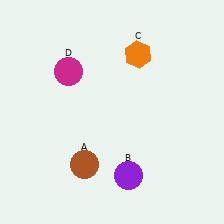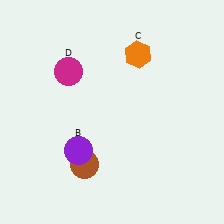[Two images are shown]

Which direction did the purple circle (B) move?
The purple circle (B) moved left.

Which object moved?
The purple circle (B) moved left.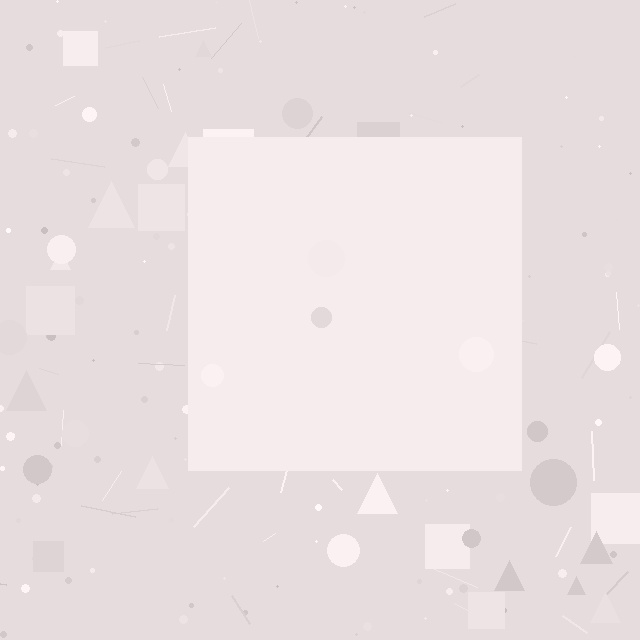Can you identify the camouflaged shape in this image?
The camouflaged shape is a square.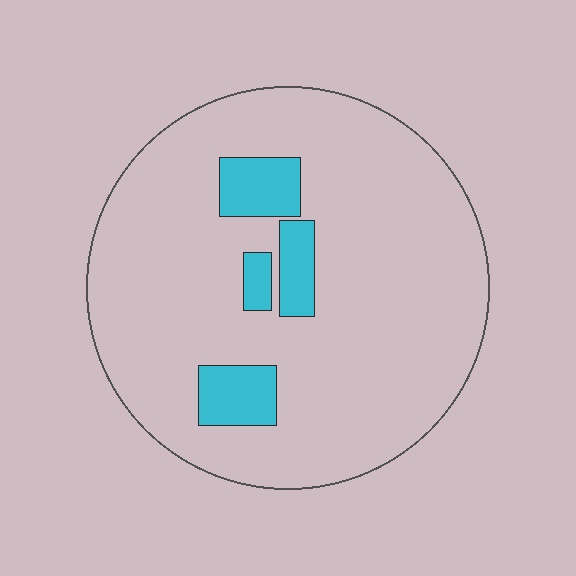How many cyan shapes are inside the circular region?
4.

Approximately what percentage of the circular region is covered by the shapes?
Approximately 10%.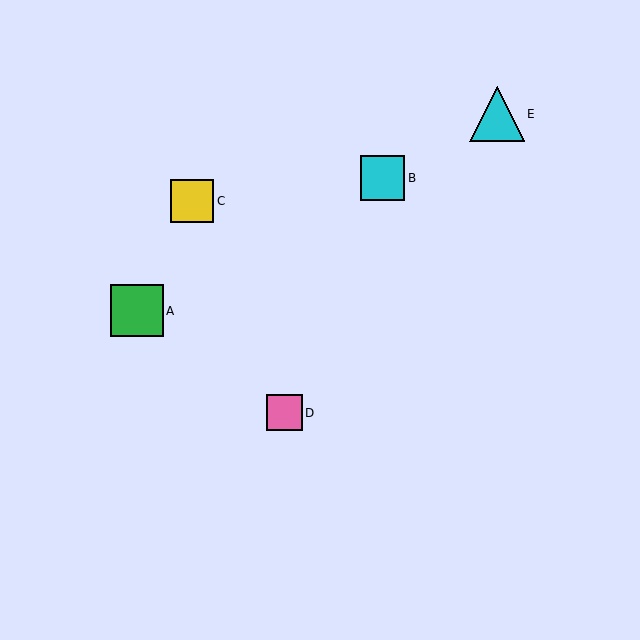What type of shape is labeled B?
Shape B is a cyan square.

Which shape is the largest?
The cyan triangle (labeled E) is the largest.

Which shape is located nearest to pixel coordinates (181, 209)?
The yellow square (labeled C) at (192, 201) is nearest to that location.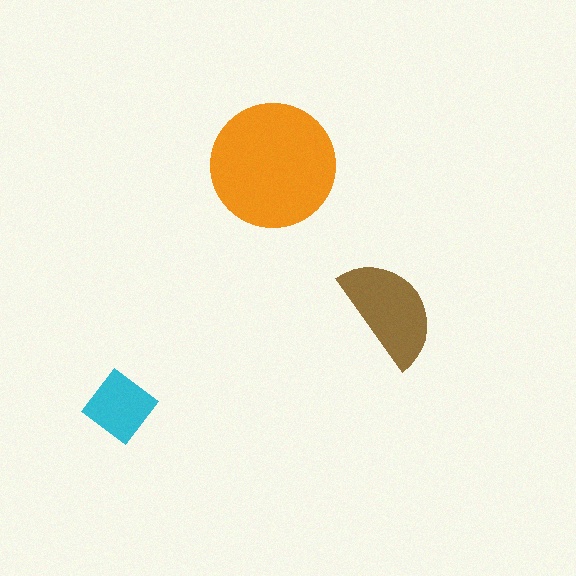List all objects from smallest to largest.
The cyan diamond, the brown semicircle, the orange circle.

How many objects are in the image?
There are 3 objects in the image.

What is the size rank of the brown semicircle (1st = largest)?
2nd.